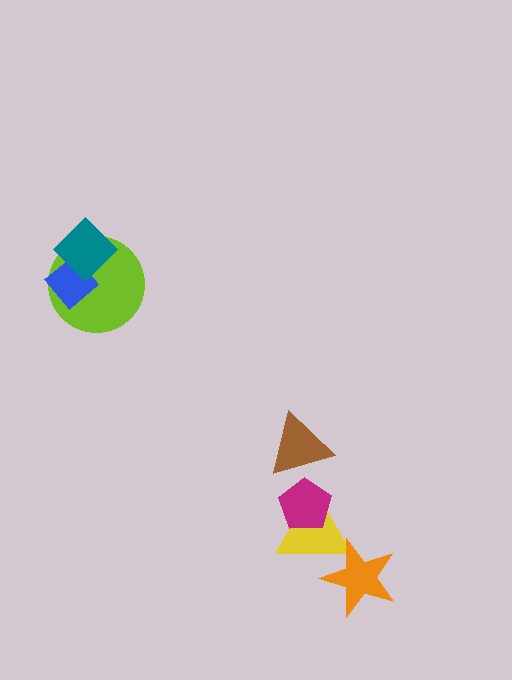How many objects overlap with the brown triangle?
0 objects overlap with the brown triangle.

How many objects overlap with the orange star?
1 object overlaps with the orange star.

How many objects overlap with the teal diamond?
2 objects overlap with the teal diamond.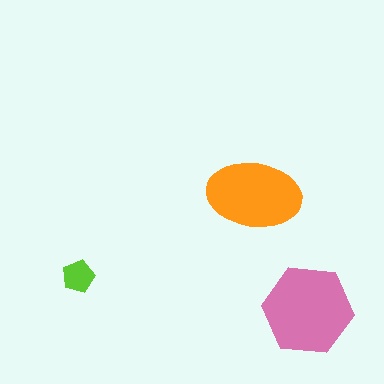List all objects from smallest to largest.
The lime pentagon, the orange ellipse, the pink hexagon.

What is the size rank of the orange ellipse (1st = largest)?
2nd.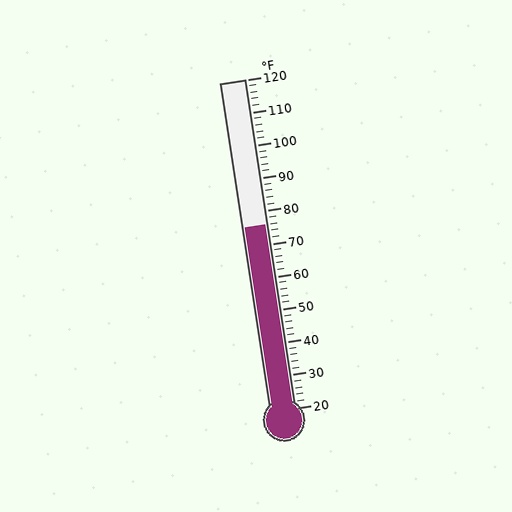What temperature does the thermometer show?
The thermometer shows approximately 76°F.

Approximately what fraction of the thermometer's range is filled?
The thermometer is filled to approximately 55% of its range.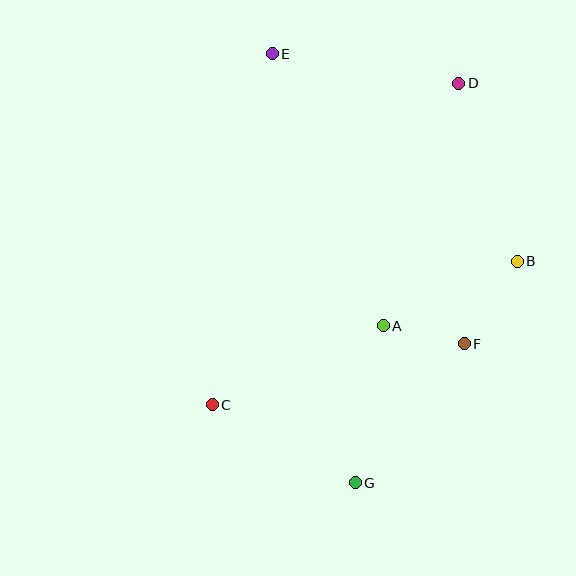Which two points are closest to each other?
Points A and F are closest to each other.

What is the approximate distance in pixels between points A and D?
The distance between A and D is approximately 254 pixels.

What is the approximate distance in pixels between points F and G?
The distance between F and G is approximately 177 pixels.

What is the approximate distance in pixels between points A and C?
The distance between A and C is approximately 188 pixels.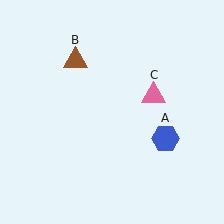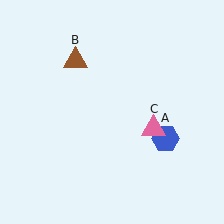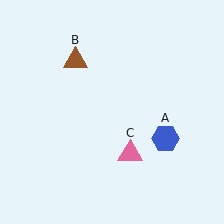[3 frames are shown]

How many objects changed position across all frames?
1 object changed position: pink triangle (object C).